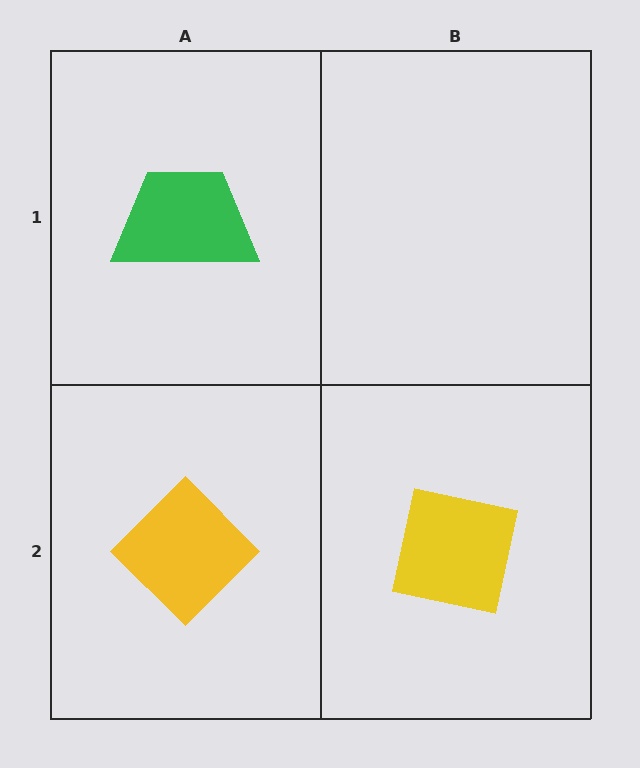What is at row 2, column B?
A yellow square.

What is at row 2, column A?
A yellow diamond.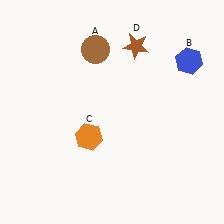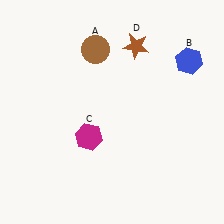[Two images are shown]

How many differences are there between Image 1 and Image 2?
There is 1 difference between the two images.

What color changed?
The hexagon (C) changed from orange in Image 1 to magenta in Image 2.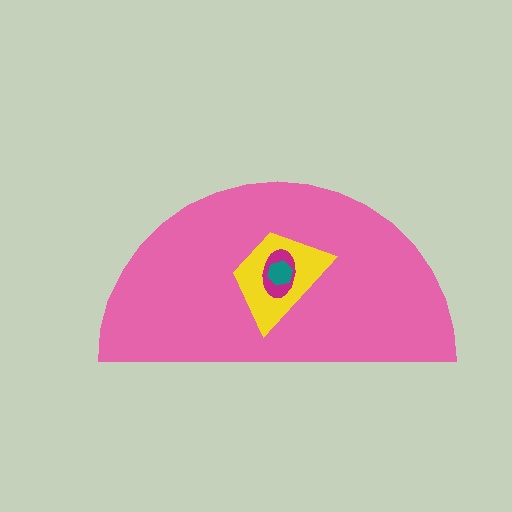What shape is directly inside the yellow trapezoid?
The magenta ellipse.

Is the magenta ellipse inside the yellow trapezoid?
Yes.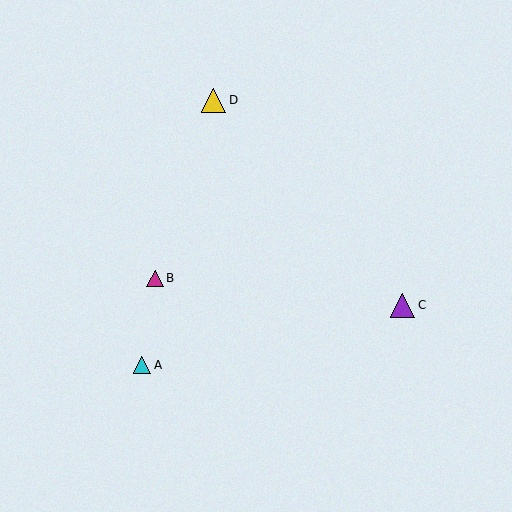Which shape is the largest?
The yellow triangle (labeled D) is the largest.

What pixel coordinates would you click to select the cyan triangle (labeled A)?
Click at (142, 365) to select the cyan triangle A.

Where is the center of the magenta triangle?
The center of the magenta triangle is at (155, 278).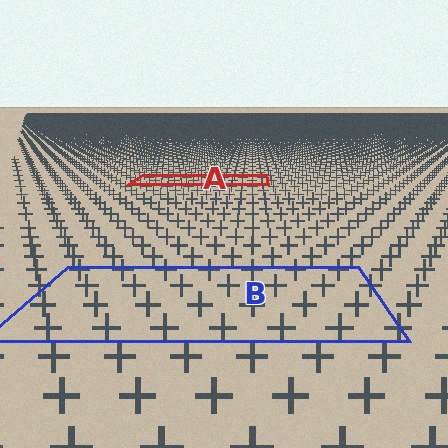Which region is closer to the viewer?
Region B is closer. The texture elements there are larger and more spread out.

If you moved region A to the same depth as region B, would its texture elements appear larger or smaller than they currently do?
They would appear larger. At a closer depth, the same texture elements are projected at a bigger on-screen size.